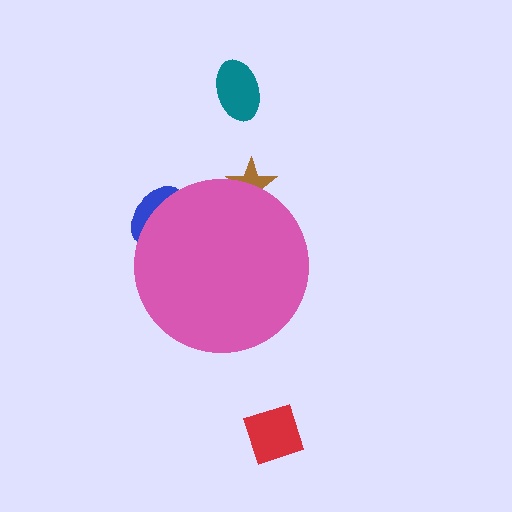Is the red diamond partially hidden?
No, the red diamond is fully visible.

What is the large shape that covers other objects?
A pink circle.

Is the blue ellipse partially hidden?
Yes, the blue ellipse is partially hidden behind the pink circle.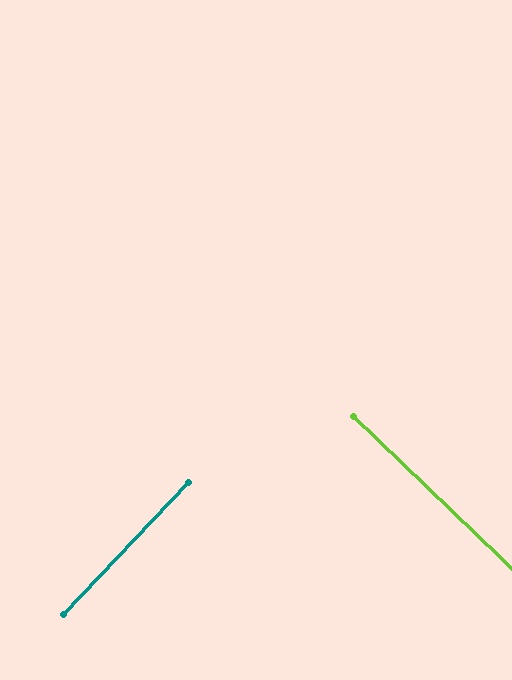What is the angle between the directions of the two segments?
Approximately 90 degrees.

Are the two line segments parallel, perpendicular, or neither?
Perpendicular — they meet at approximately 90°.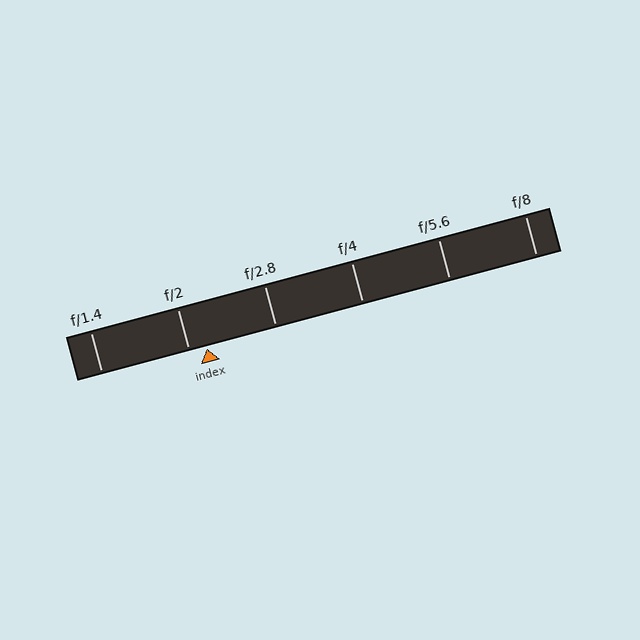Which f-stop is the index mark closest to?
The index mark is closest to f/2.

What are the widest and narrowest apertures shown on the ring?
The widest aperture shown is f/1.4 and the narrowest is f/8.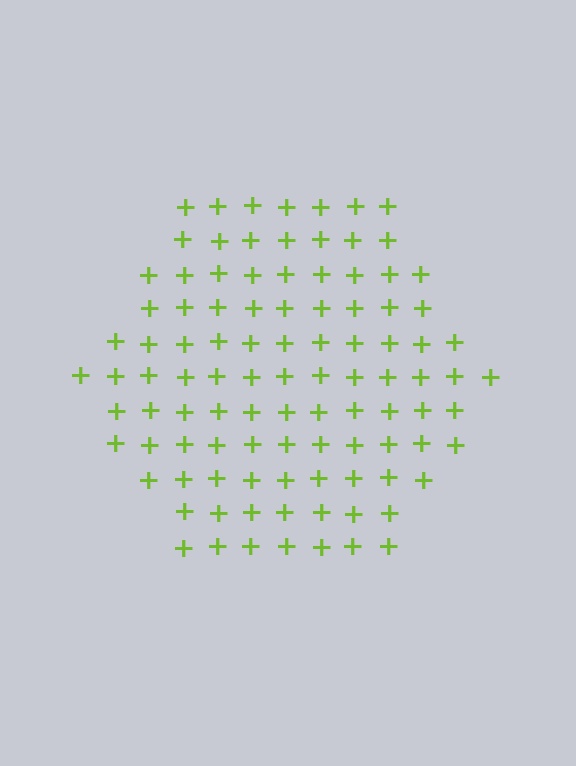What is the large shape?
The large shape is a hexagon.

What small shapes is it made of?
It is made of small plus signs.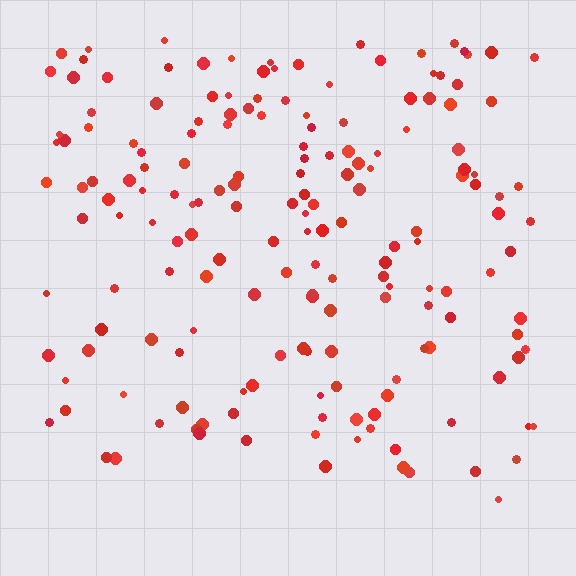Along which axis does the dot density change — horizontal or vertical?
Vertical.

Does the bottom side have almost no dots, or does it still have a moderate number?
Still a moderate number, just noticeably fewer than the top.